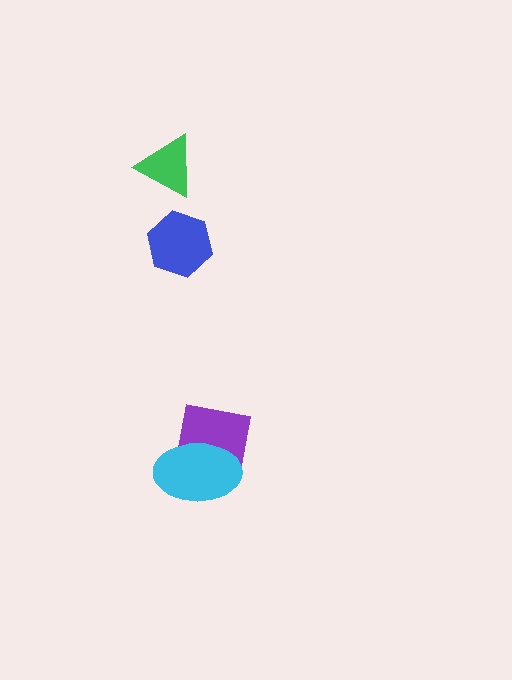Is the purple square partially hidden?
Yes, it is partially covered by another shape.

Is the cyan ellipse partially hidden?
No, no other shape covers it.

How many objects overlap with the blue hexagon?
0 objects overlap with the blue hexagon.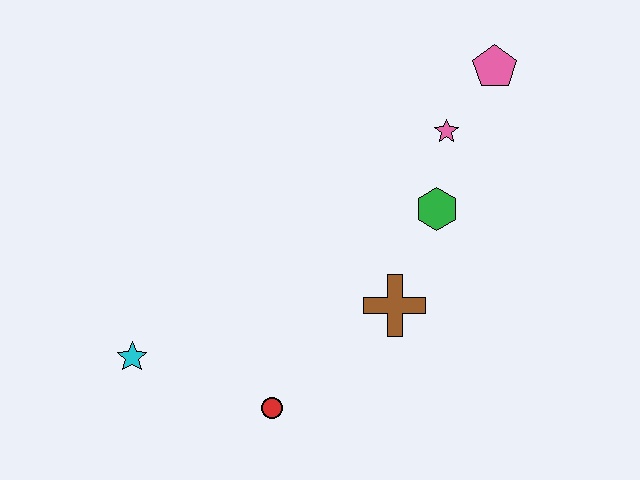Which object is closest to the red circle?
The cyan star is closest to the red circle.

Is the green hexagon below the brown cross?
No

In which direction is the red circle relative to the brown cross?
The red circle is to the left of the brown cross.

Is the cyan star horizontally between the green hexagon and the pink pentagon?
No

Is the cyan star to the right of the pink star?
No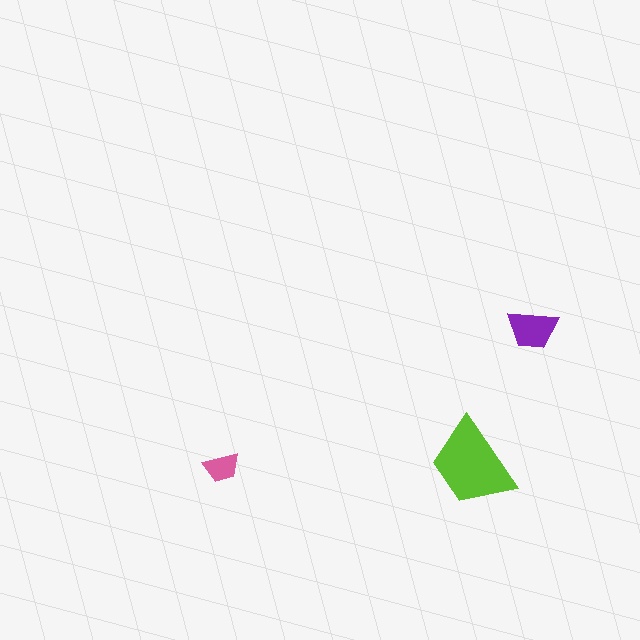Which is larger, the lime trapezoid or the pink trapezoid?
The lime one.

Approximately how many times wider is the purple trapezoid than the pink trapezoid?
About 1.5 times wider.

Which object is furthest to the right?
The purple trapezoid is rightmost.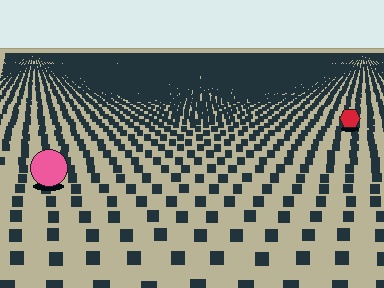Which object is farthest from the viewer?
The red hexagon is farthest from the viewer. It appears smaller and the ground texture around it is denser.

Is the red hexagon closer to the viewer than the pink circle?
No. The pink circle is closer — you can tell from the texture gradient: the ground texture is coarser near it.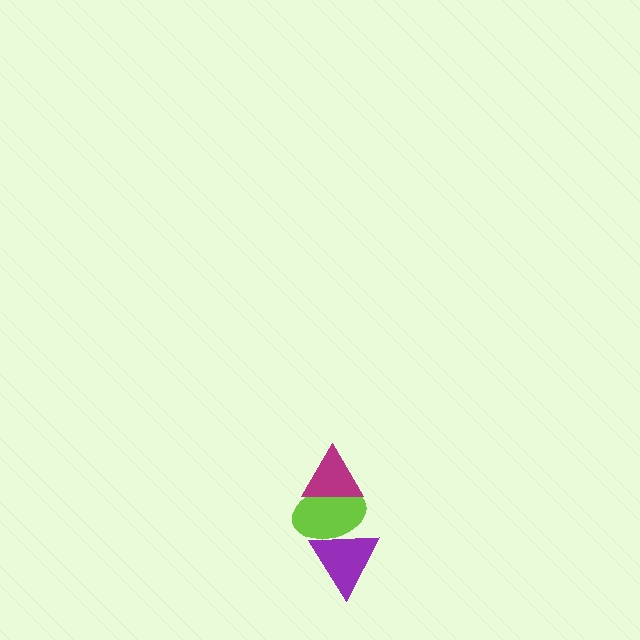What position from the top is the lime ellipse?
The lime ellipse is 2nd from the top.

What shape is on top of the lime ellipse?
The magenta triangle is on top of the lime ellipse.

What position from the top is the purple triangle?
The purple triangle is 3rd from the top.